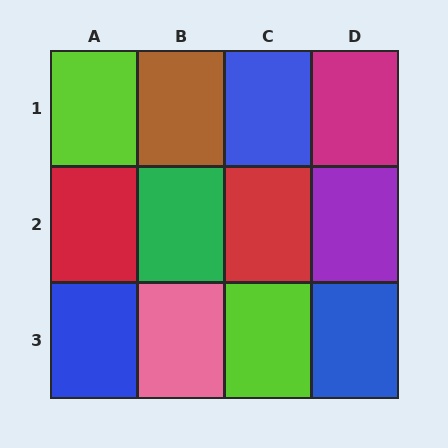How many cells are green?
1 cell is green.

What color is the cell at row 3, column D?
Blue.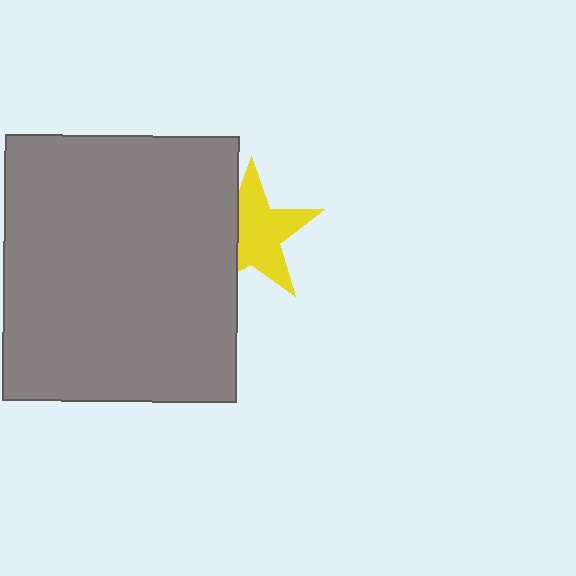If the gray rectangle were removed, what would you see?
You would see the complete yellow star.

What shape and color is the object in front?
The object in front is a gray rectangle.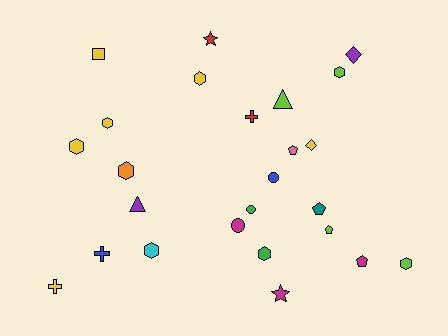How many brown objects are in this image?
There are no brown objects.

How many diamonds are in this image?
There are 2 diamonds.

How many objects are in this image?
There are 25 objects.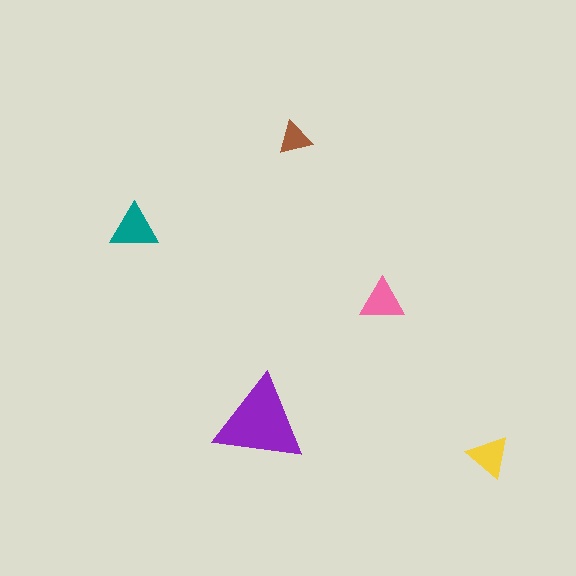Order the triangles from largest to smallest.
the purple one, the teal one, the pink one, the yellow one, the brown one.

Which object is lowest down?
The yellow triangle is bottommost.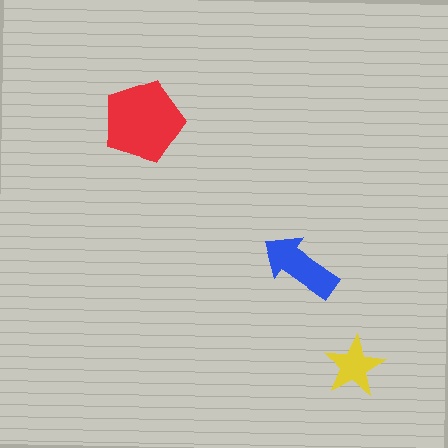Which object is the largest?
The red pentagon.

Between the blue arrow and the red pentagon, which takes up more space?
The red pentagon.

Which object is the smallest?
The yellow star.